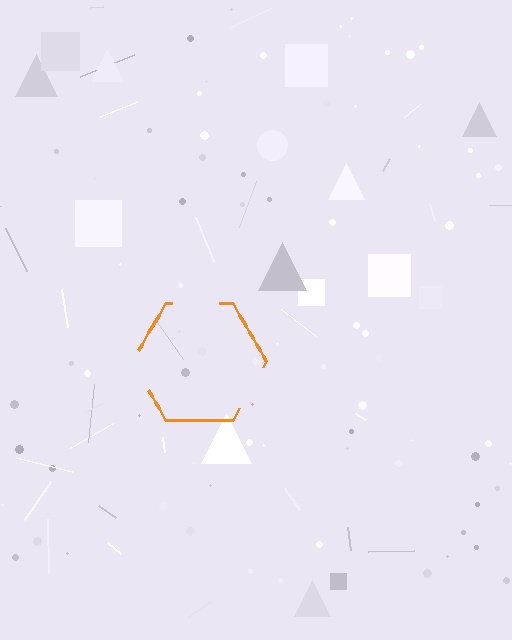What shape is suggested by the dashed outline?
The dashed outline suggests a hexagon.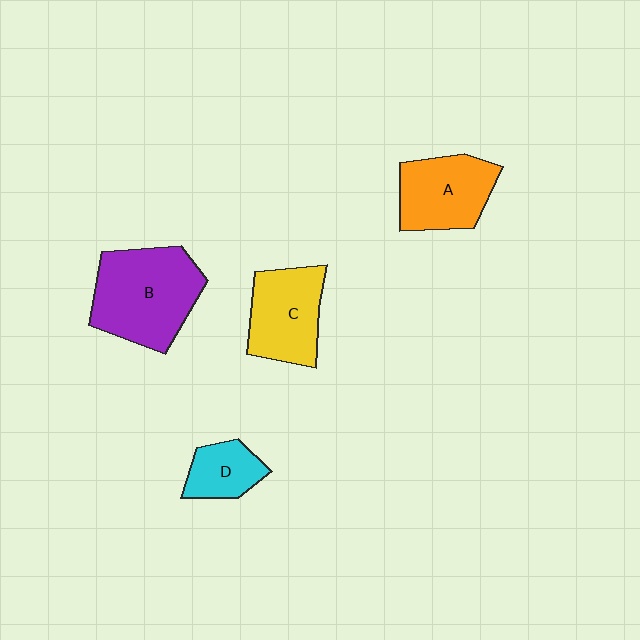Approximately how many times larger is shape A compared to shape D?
Approximately 1.7 times.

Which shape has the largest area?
Shape B (purple).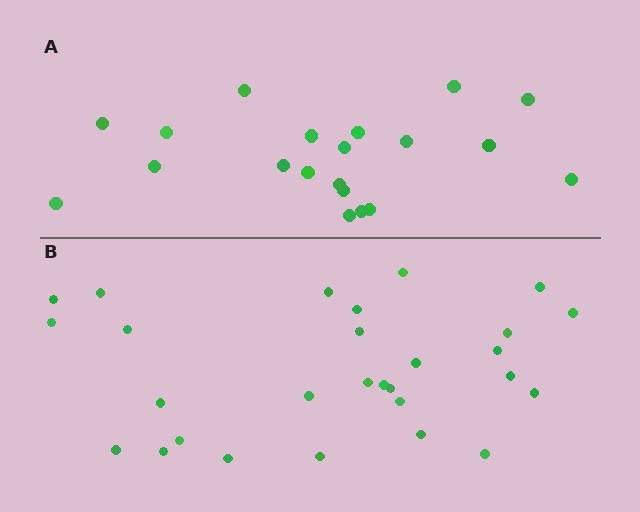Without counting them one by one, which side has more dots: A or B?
Region B (the bottom region) has more dots.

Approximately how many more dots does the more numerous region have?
Region B has roughly 8 or so more dots than region A.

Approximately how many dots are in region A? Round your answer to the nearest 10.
About 20 dots.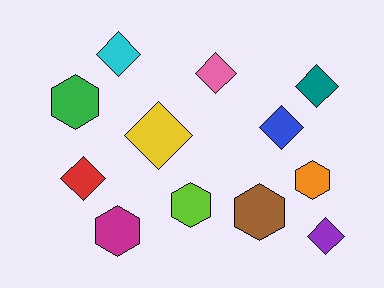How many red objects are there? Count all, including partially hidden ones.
There is 1 red object.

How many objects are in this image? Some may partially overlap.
There are 12 objects.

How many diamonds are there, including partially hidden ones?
There are 7 diamonds.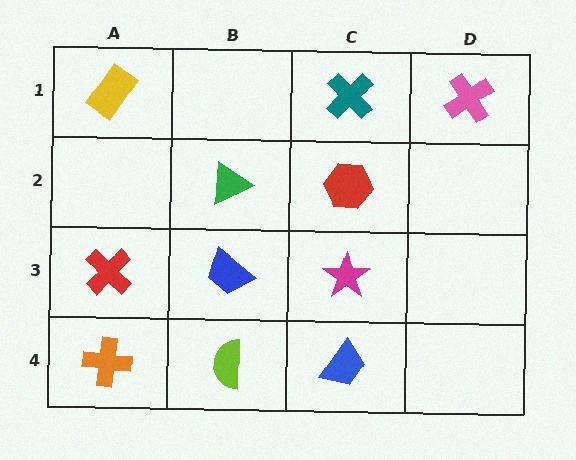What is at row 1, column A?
A yellow rectangle.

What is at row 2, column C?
A red hexagon.